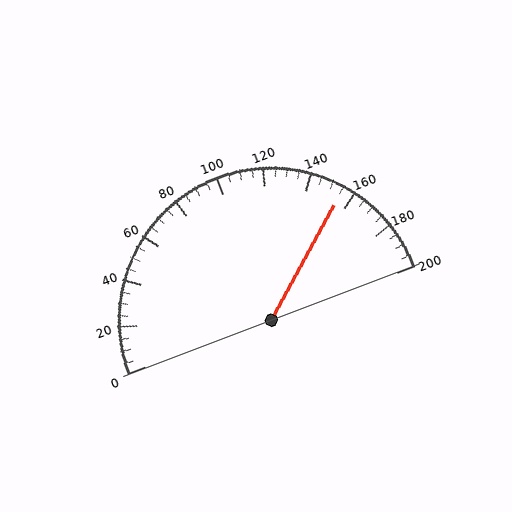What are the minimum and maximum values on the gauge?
The gauge ranges from 0 to 200.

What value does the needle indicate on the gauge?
The needle indicates approximately 155.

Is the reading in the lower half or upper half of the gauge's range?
The reading is in the upper half of the range (0 to 200).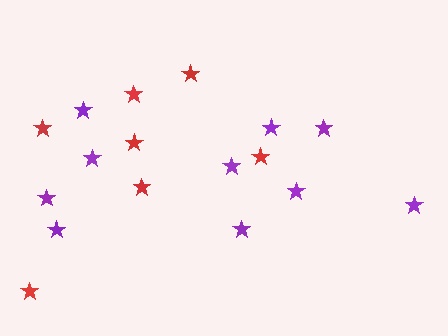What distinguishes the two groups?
There are 2 groups: one group of red stars (7) and one group of purple stars (10).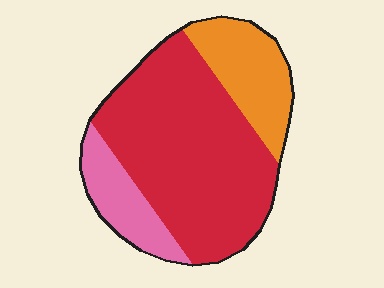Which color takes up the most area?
Red, at roughly 65%.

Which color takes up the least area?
Pink, at roughly 15%.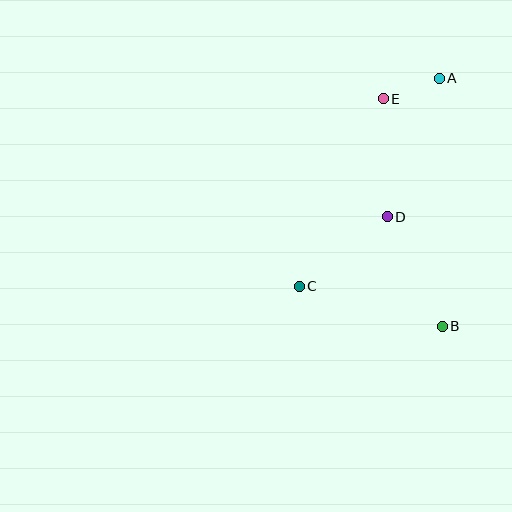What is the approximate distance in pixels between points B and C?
The distance between B and C is approximately 149 pixels.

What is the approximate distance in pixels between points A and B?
The distance between A and B is approximately 248 pixels.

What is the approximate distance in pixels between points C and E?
The distance between C and E is approximately 205 pixels.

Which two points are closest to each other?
Points A and E are closest to each other.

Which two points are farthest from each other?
Points A and C are farthest from each other.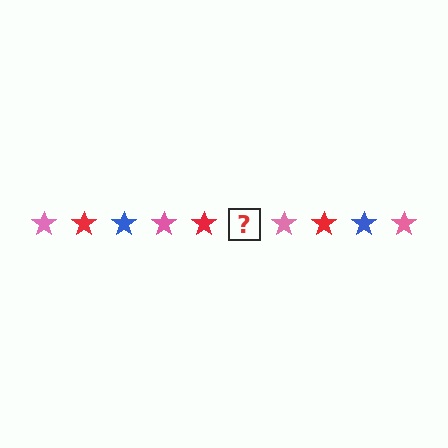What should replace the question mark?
The question mark should be replaced with a blue star.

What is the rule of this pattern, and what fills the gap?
The rule is that the pattern cycles through pink, red, blue stars. The gap should be filled with a blue star.